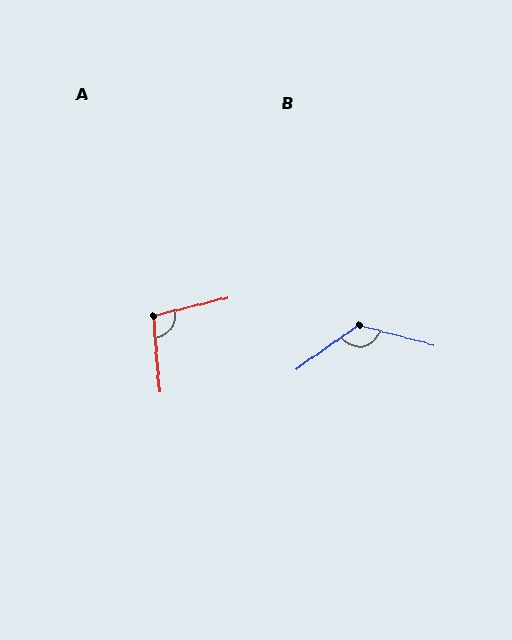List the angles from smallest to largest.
A (99°), B (130°).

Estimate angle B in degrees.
Approximately 130 degrees.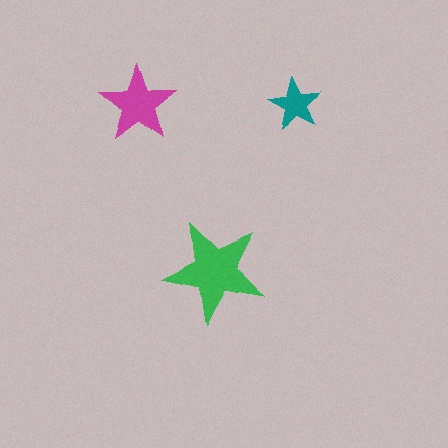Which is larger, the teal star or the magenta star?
The magenta one.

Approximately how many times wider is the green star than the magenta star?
About 1.5 times wider.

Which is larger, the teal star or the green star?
The green one.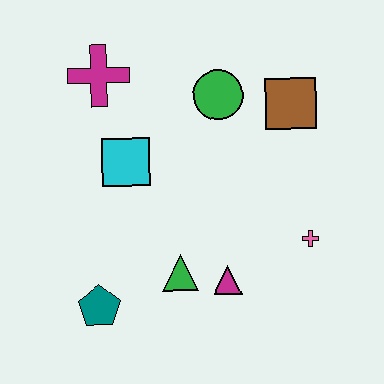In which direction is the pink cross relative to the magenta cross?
The pink cross is to the right of the magenta cross.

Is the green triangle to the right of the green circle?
No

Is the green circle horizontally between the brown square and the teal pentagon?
Yes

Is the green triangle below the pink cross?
Yes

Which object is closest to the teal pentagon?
The green triangle is closest to the teal pentagon.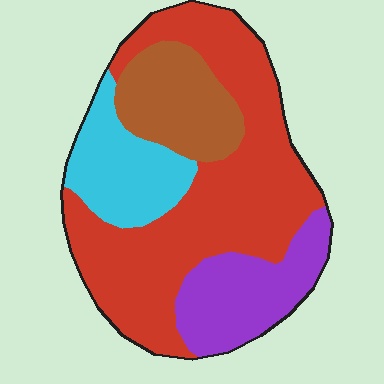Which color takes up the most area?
Red, at roughly 50%.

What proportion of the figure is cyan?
Cyan covers 15% of the figure.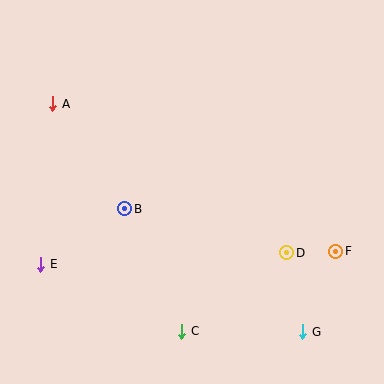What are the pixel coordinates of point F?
Point F is at (336, 251).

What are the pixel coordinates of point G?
Point G is at (303, 332).